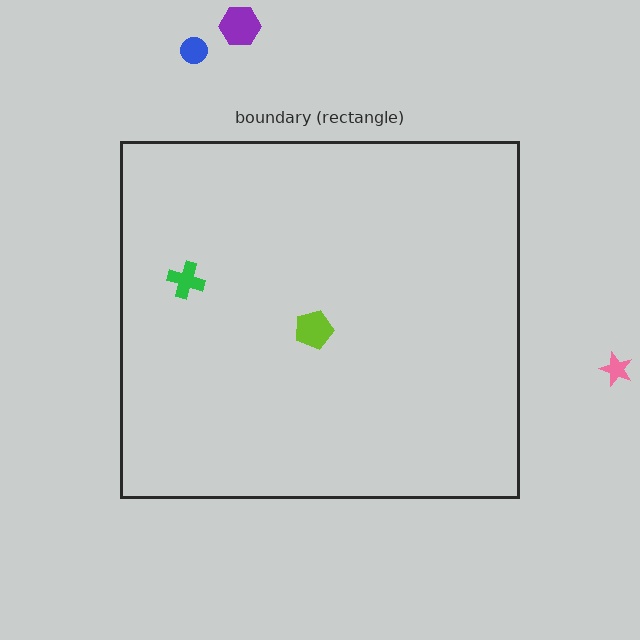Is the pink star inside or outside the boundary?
Outside.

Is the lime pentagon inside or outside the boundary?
Inside.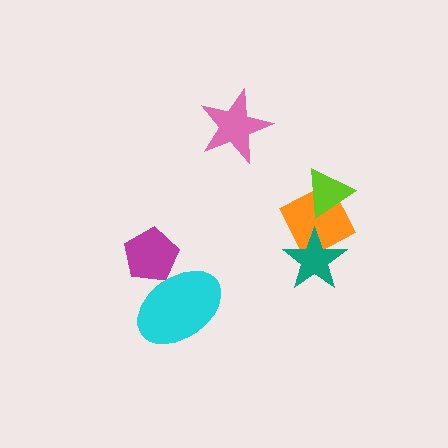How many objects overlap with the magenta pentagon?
1 object overlaps with the magenta pentagon.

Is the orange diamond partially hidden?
Yes, it is partially covered by another shape.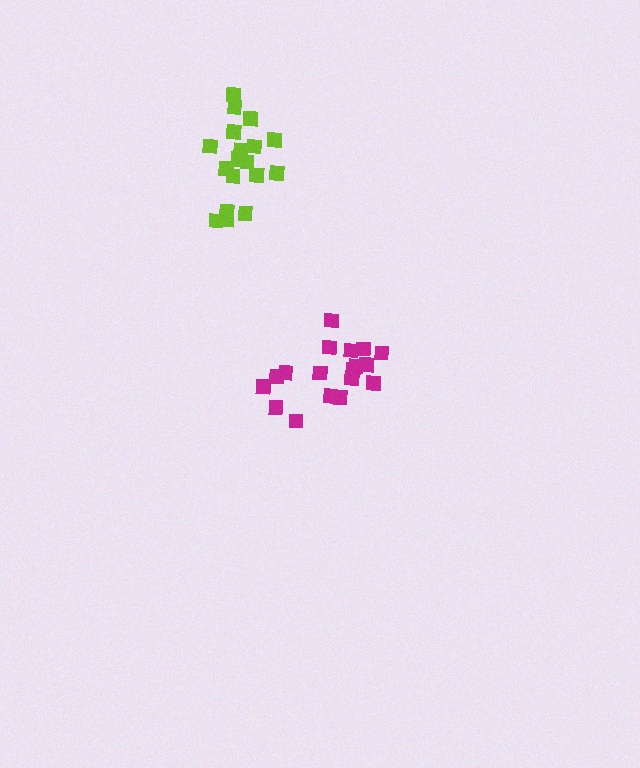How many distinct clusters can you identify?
There are 2 distinct clusters.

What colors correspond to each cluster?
The clusters are colored: magenta, lime.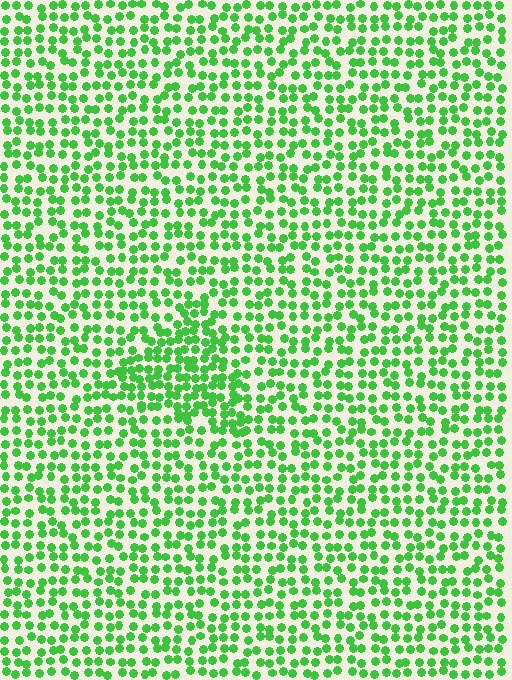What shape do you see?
I see a triangle.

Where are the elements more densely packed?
The elements are more densely packed inside the triangle boundary.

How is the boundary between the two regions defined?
The boundary is defined by a change in element density (approximately 1.6x ratio). All elements are the same color, size, and shape.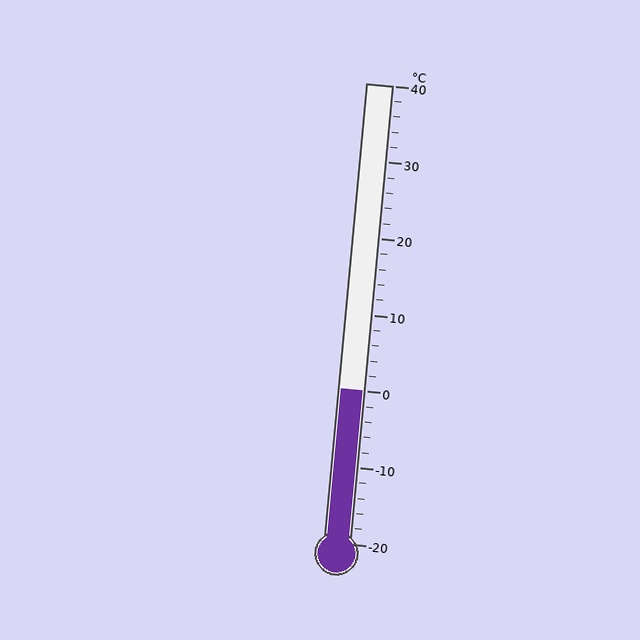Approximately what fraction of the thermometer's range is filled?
The thermometer is filled to approximately 35% of its range.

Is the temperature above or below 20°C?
The temperature is below 20°C.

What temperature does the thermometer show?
The thermometer shows approximately 0°C.